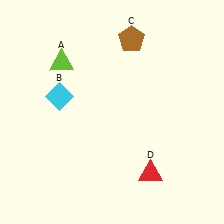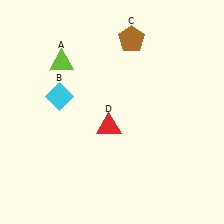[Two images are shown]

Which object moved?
The red triangle (D) moved up.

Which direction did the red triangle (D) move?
The red triangle (D) moved up.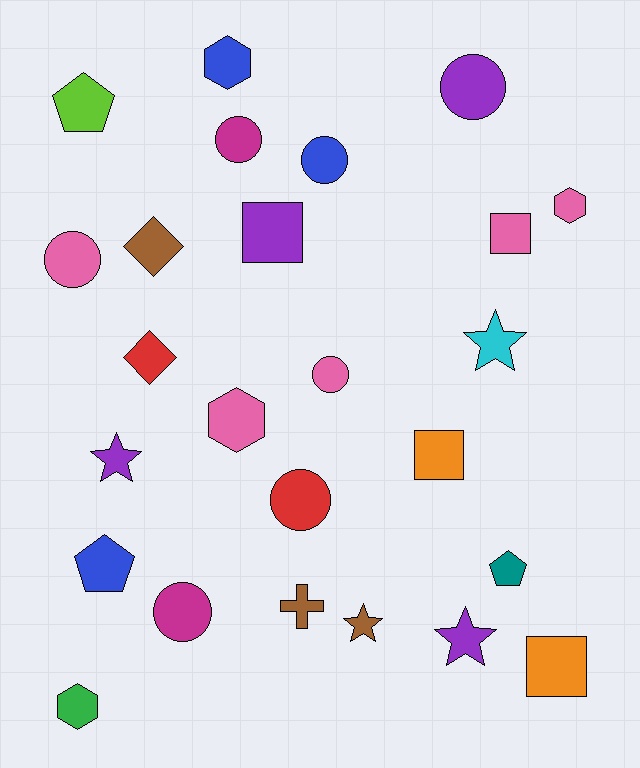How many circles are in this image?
There are 7 circles.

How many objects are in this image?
There are 25 objects.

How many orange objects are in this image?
There are 2 orange objects.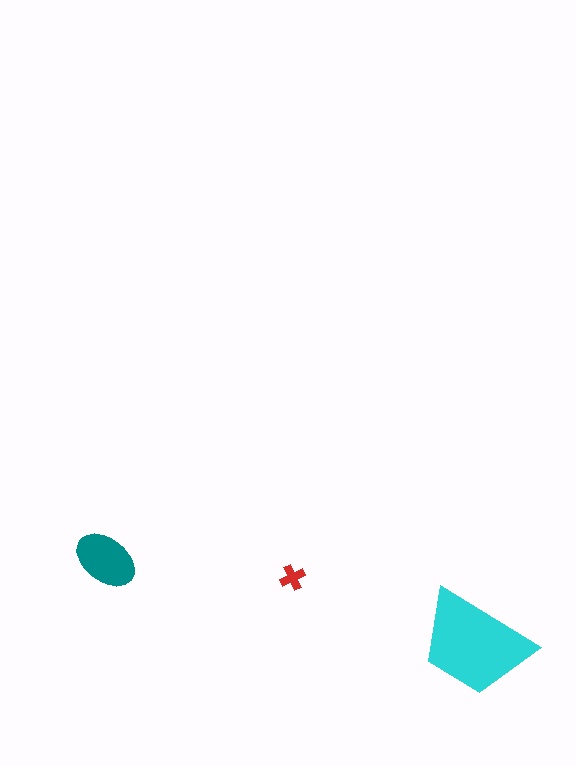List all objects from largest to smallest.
The cyan trapezoid, the teal ellipse, the red cross.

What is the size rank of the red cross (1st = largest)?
3rd.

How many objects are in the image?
There are 3 objects in the image.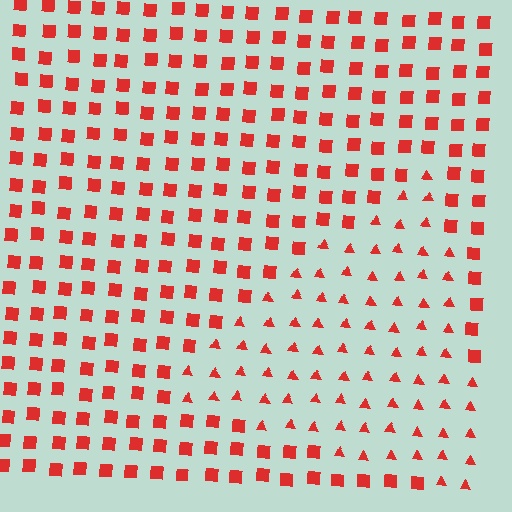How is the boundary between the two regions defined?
The boundary is defined by a change in element shape: triangles inside vs. squares outside. All elements share the same color and spacing.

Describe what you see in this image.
The image is filled with small red elements arranged in a uniform grid. A triangle-shaped region contains triangles, while the surrounding area contains squares. The boundary is defined purely by the change in element shape.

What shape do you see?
I see a triangle.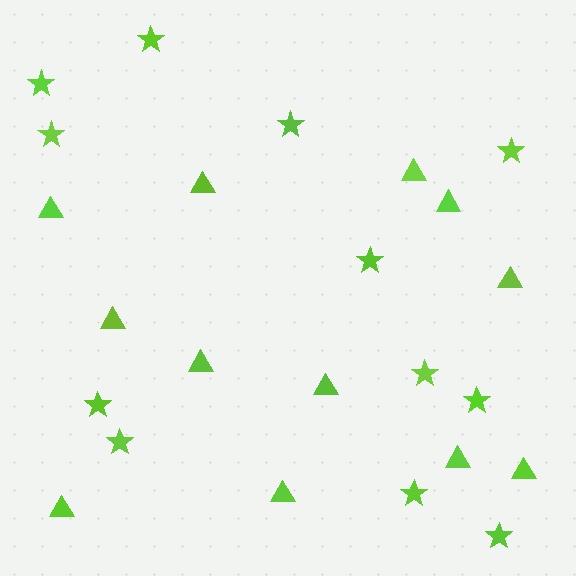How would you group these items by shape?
There are 2 groups: one group of stars (12) and one group of triangles (12).